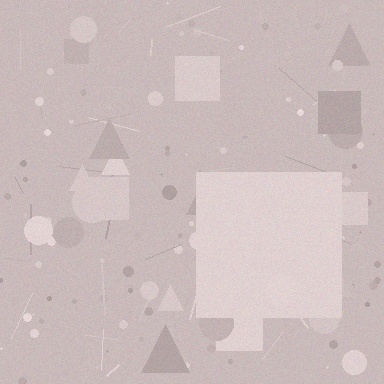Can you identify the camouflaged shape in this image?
The camouflaged shape is a square.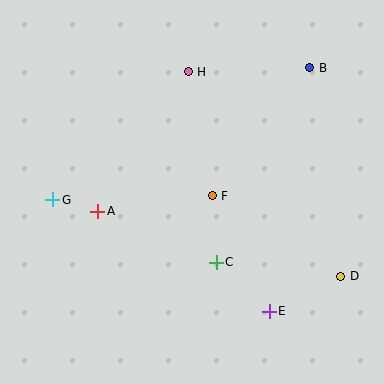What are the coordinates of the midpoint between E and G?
The midpoint between E and G is at (161, 255).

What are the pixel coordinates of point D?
Point D is at (341, 276).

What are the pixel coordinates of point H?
Point H is at (188, 72).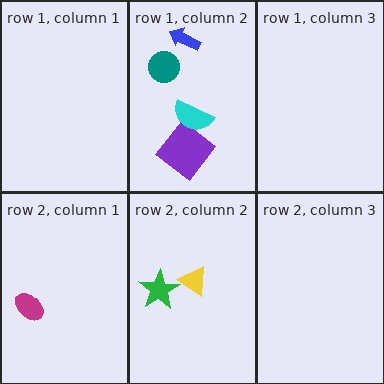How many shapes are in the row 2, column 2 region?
2.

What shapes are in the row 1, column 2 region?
The purple diamond, the cyan semicircle, the blue arrow, the teal circle.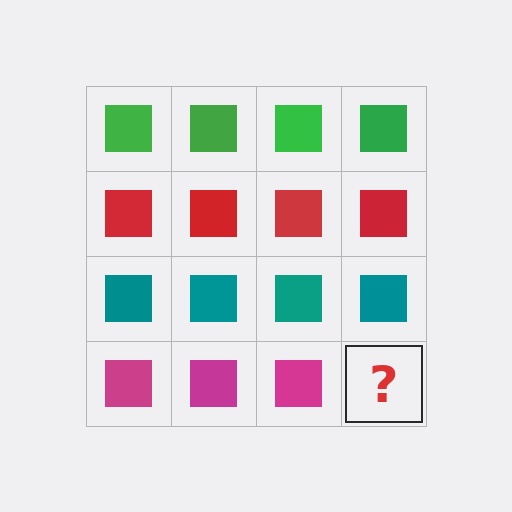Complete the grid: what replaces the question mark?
The question mark should be replaced with a magenta square.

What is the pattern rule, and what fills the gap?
The rule is that each row has a consistent color. The gap should be filled with a magenta square.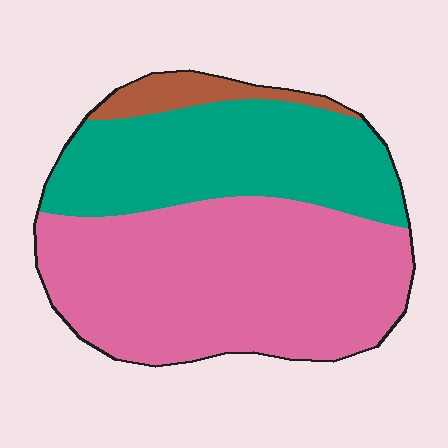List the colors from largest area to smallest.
From largest to smallest: pink, teal, brown.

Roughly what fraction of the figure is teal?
Teal covers 36% of the figure.